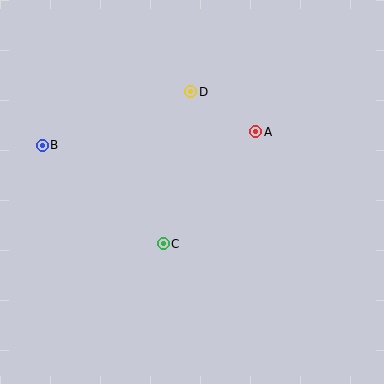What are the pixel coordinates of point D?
Point D is at (191, 92).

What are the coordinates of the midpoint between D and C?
The midpoint between D and C is at (177, 168).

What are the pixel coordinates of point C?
Point C is at (163, 244).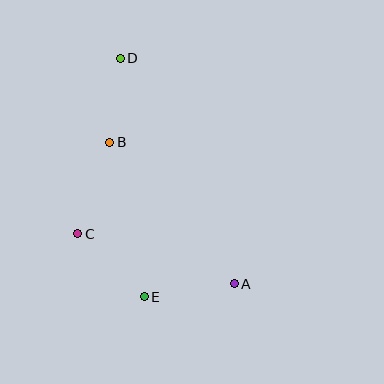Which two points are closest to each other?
Points B and D are closest to each other.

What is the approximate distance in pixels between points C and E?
The distance between C and E is approximately 92 pixels.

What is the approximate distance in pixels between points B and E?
The distance between B and E is approximately 158 pixels.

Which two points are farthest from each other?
Points A and D are farthest from each other.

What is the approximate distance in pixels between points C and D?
The distance between C and D is approximately 180 pixels.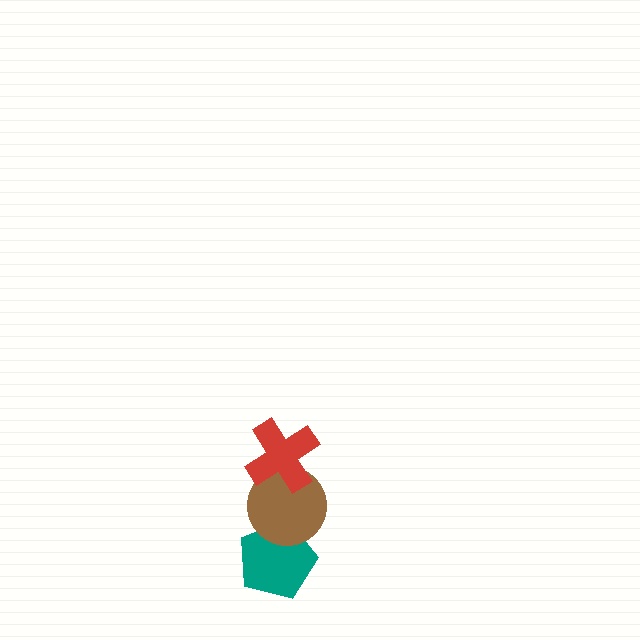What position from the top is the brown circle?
The brown circle is 2nd from the top.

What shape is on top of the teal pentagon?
The brown circle is on top of the teal pentagon.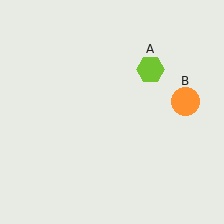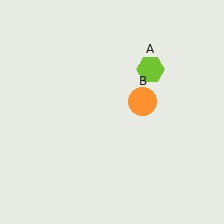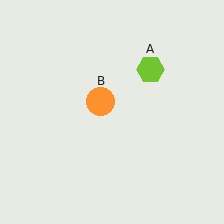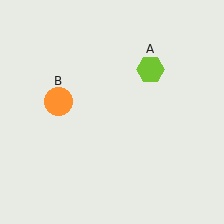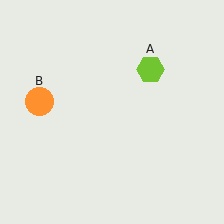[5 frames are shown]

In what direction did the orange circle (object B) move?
The orange circle (object B) moved left.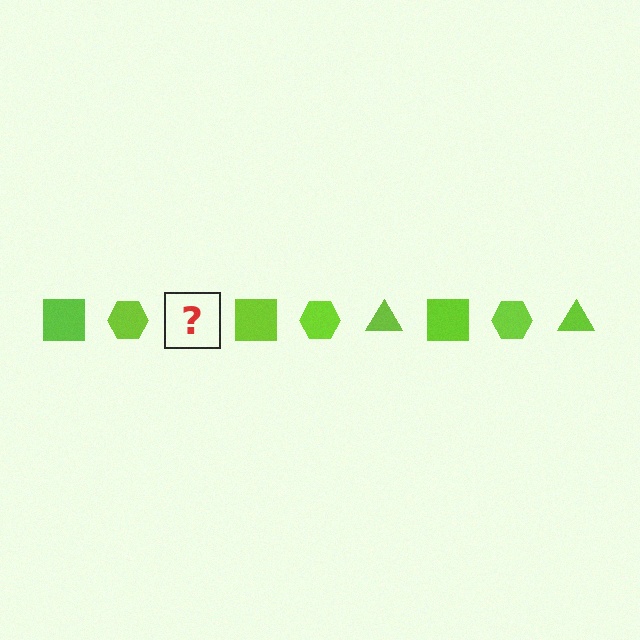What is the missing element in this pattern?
The missing element is a lime triangle.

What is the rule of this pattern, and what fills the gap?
The rule is that the pattern cycles through square, hexagon, triangle shapes in lime. The gap should be filled with a lime triangle.